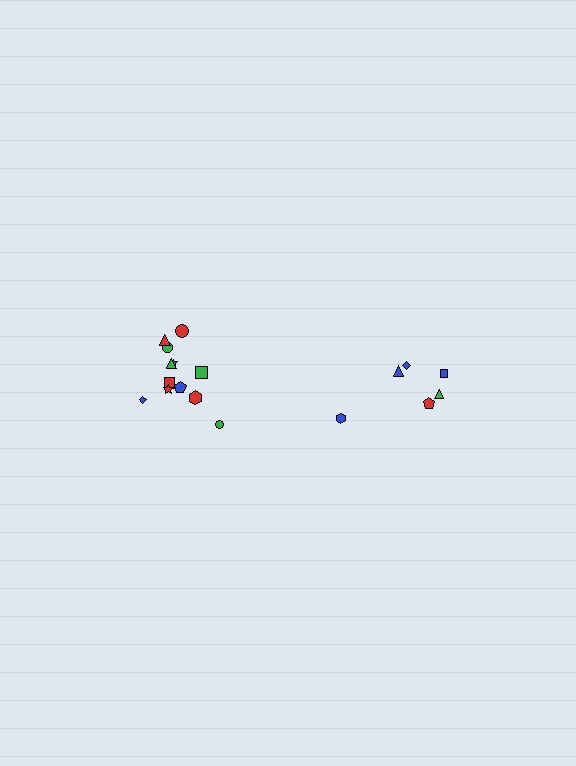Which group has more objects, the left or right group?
The left group.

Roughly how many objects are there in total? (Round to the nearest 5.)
Roughly 20 objects in total.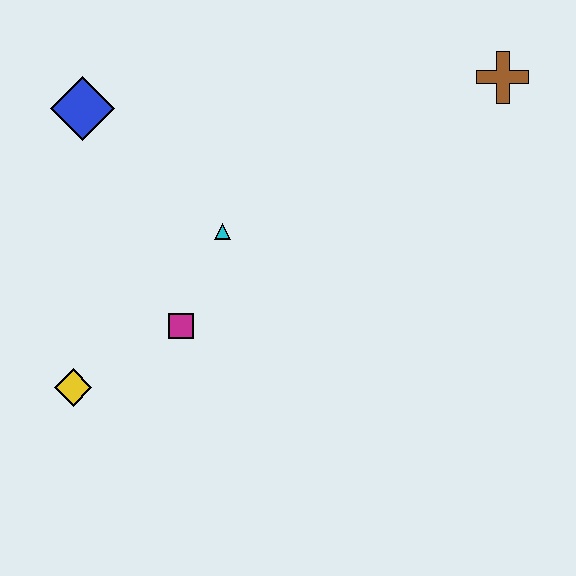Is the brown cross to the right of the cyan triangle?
Yes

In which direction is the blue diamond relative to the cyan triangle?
The blue diamond is to the left of the cyan triangle.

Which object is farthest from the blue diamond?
The brown cross is farthest from the blue diamond.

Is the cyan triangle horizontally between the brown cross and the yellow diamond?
Yes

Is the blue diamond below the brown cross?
Yes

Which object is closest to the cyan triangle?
The magenta square is closest to the cyan triangle.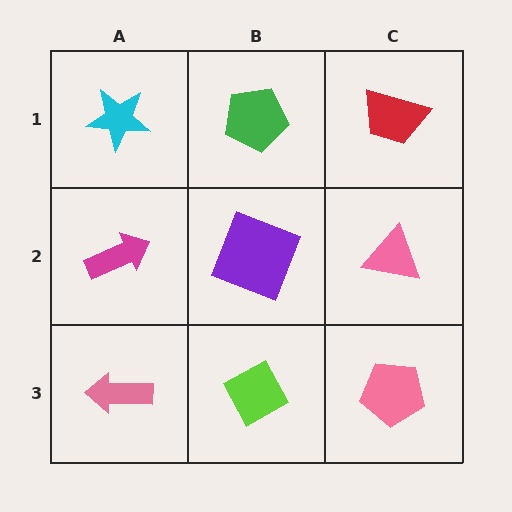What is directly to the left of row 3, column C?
A lime diamond.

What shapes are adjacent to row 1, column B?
A purple square (row 2, column B), a cyan star (row 1, column A), a red trapezoid (row 1, column C).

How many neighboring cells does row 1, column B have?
3.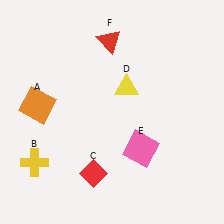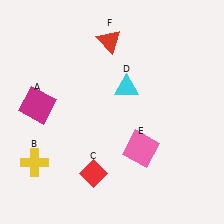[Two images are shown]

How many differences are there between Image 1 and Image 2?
There are 2 differences between the two images.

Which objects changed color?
A changed from orange to magenta. D changed from yellow to cyan.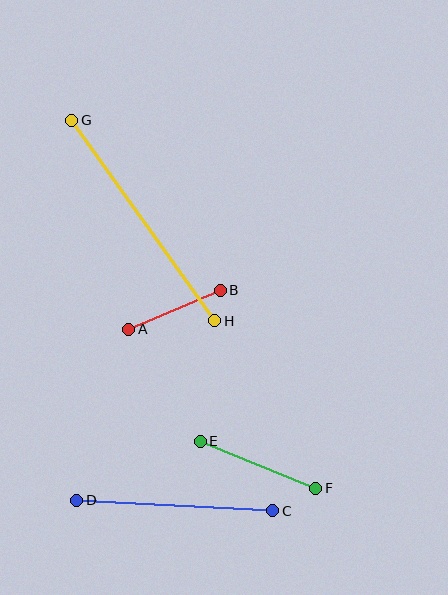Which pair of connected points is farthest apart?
Points G and H are farthest apart.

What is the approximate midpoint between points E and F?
The midpoint is at approximately (258, 465) pixels.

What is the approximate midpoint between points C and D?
The midpoint is at approximately (175, 505) pixels.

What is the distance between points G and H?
The distance is approximately 246 pixels.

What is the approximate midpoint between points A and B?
The midpoint is at approximately (174, 310) pixels.